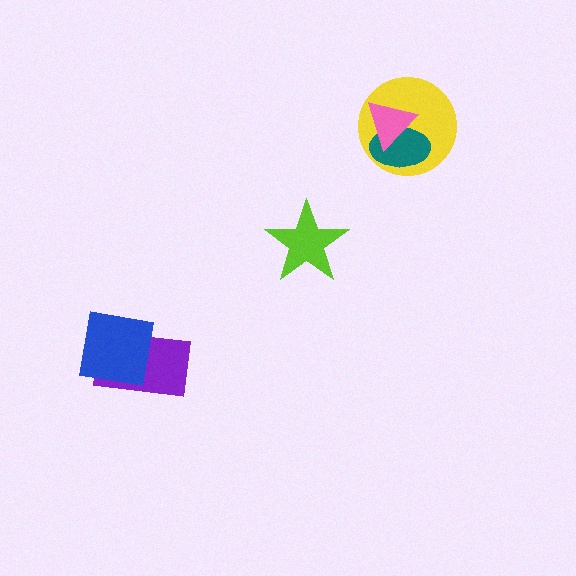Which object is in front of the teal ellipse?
The pink triangle is in front of the teal ellipse.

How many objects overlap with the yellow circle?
2 objects overlap with the yellow circle.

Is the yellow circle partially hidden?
Yes, it is partially covered by another shape.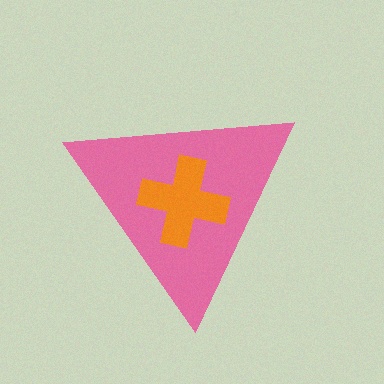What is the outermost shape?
The pink triangle.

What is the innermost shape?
The orange cross.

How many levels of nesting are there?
2.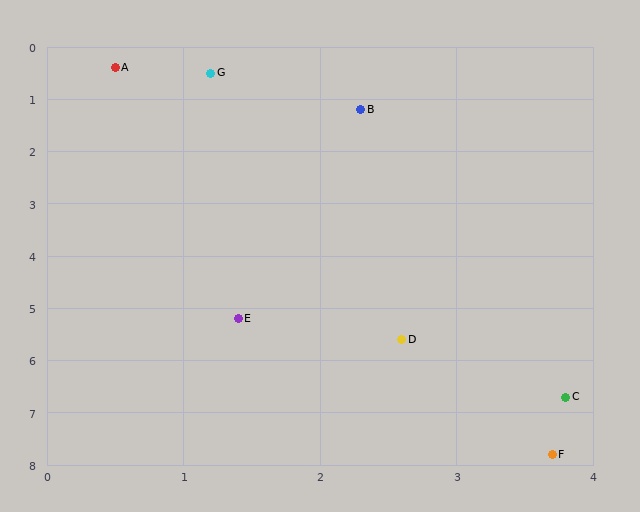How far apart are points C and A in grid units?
Points C and A are about 7.1 grid units apart.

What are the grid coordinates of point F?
Point F is at approximately (3.7, 7.8).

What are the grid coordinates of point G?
Point G is at approximately (1.2, 0.5).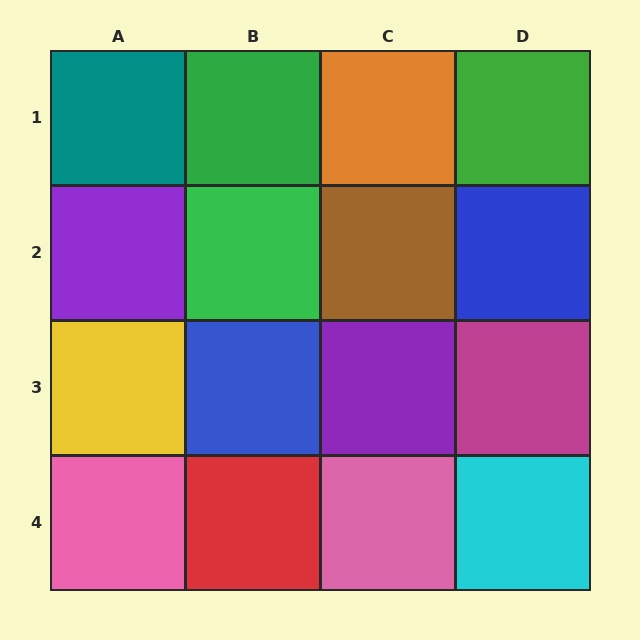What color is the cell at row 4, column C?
Pink.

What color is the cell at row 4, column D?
Cyan.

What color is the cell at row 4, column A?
Pink.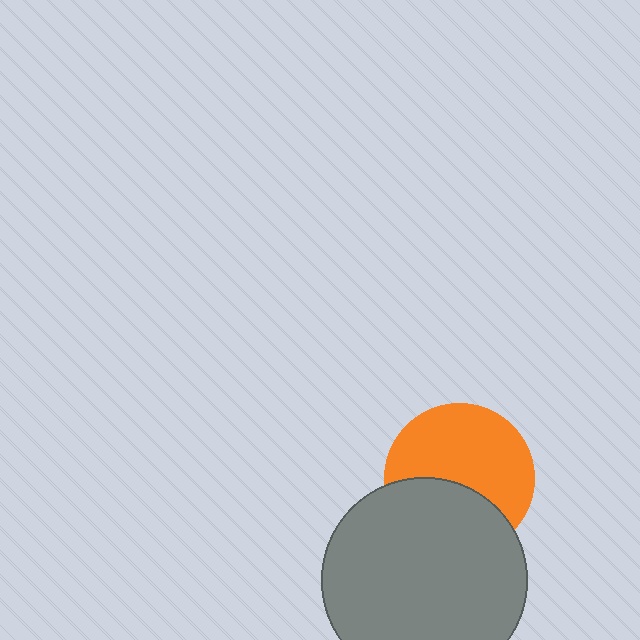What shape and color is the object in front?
The object in front is a gray circle.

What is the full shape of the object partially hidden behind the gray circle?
The partially hidden object is an orange circle.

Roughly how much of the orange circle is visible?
About half of it is visible (roughly 61%).